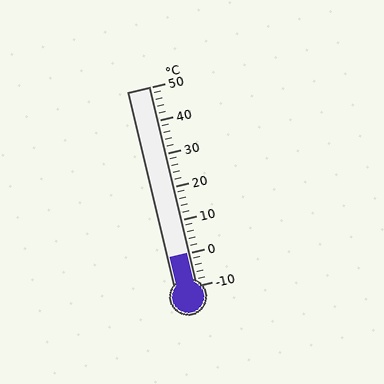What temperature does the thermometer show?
The thermometer shows approximately 0°C.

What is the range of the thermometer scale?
The thermometer scale ranges from -10°C to 50°C.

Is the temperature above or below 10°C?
The temperature is below 10°C.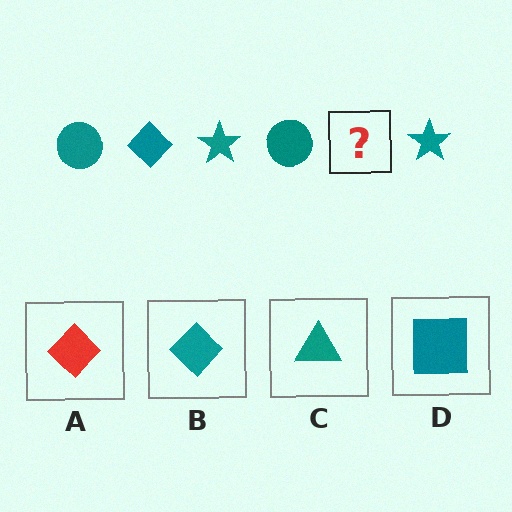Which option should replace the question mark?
Option B.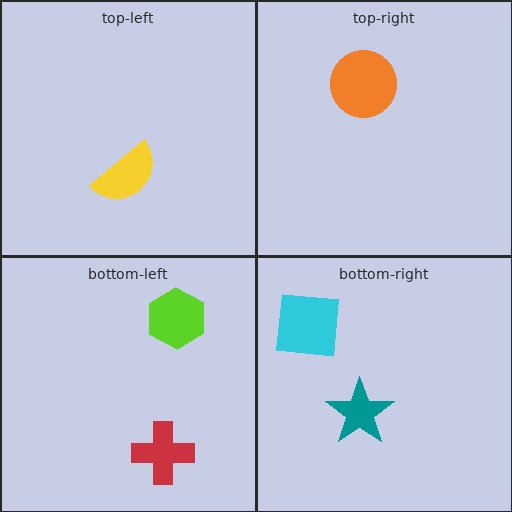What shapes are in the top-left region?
The yellow semicircle.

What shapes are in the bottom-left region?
The lime hexagon, the red cross.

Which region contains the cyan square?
The bottom-right region.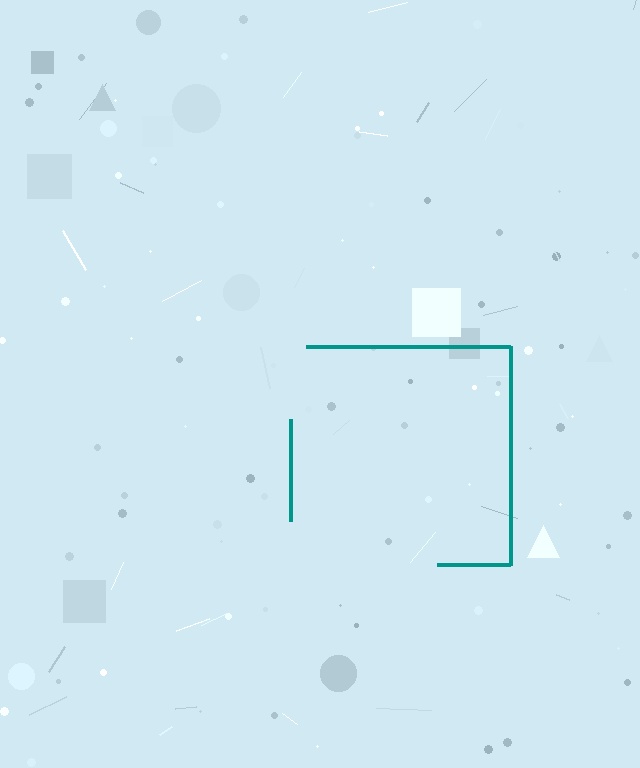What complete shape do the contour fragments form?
The contour fragments form a square.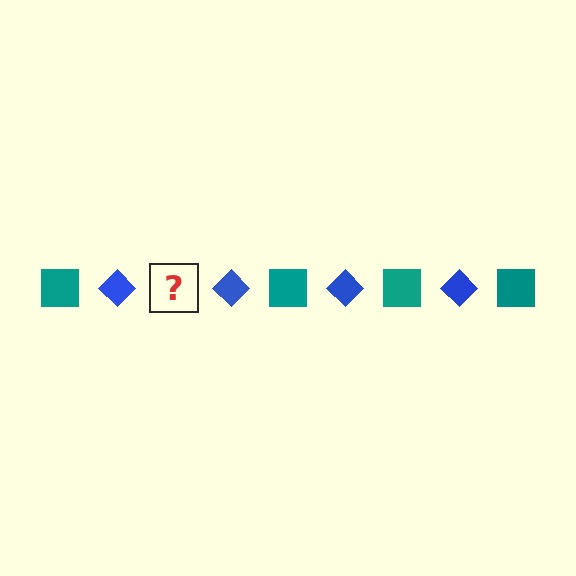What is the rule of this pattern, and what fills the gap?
The rule is that the pattern alternates between teal square and blue diamond. The gap should be filled with a teal square.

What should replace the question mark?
The question mark should be replaced with a teal square.